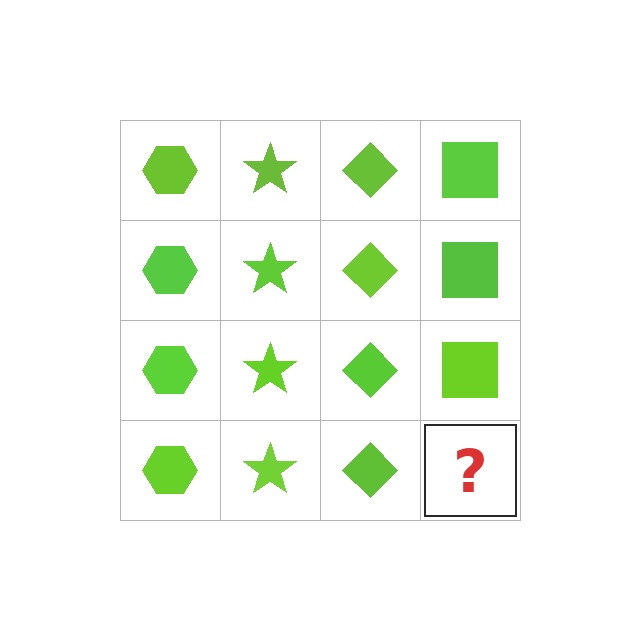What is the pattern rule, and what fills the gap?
The rule is that each column has a consistent shape. The gap should be filled with a lime square.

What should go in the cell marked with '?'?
The missing cell should contain a lime square.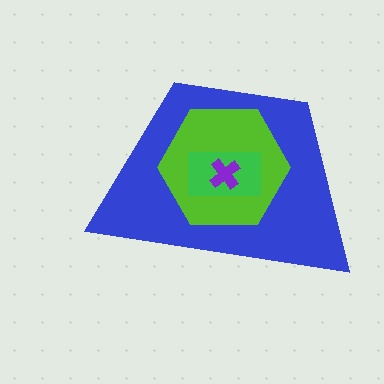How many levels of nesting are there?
4.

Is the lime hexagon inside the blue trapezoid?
Yes.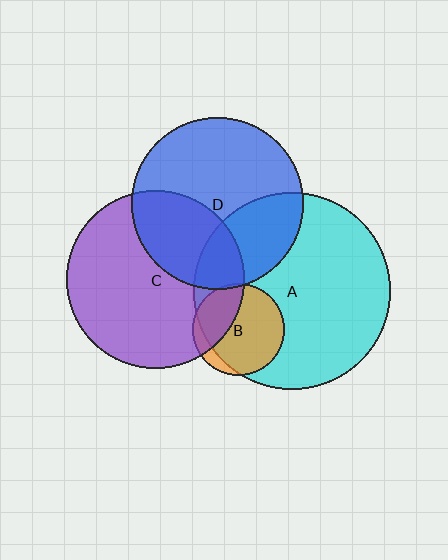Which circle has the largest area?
Circle A (cyan).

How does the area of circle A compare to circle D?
Approximately 1.3 times.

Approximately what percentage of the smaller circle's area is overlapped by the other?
Approximately 90%.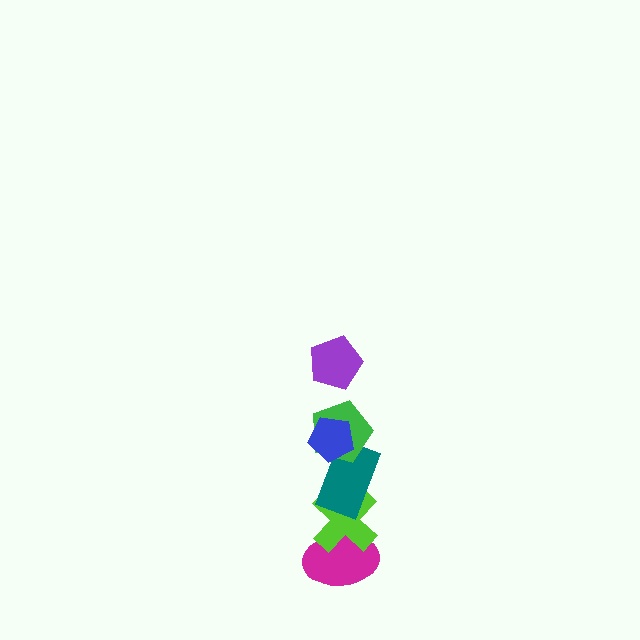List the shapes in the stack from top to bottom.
From top to bottom: the purple pentagon, the blue pentagon, the green pentagon, the teal rectangle, the lime cross, the magenta ellipse.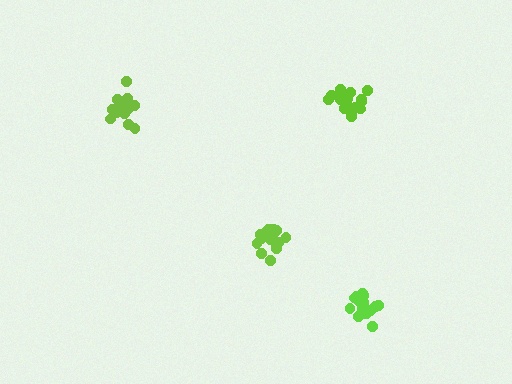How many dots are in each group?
Group 1: 17 dots, Group 2: 15 dots, Group 3: 18 dots, Group 4: 17 dots (67 total).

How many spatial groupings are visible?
There are 4 spatial groupings.